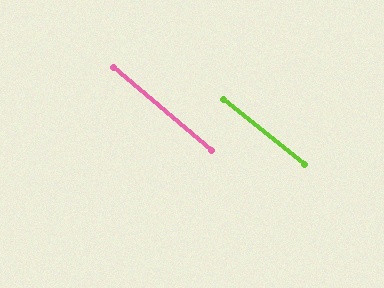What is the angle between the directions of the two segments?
Approximately 2 degrees.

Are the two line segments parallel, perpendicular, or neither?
Parallel — their directions differ by only 1.9°.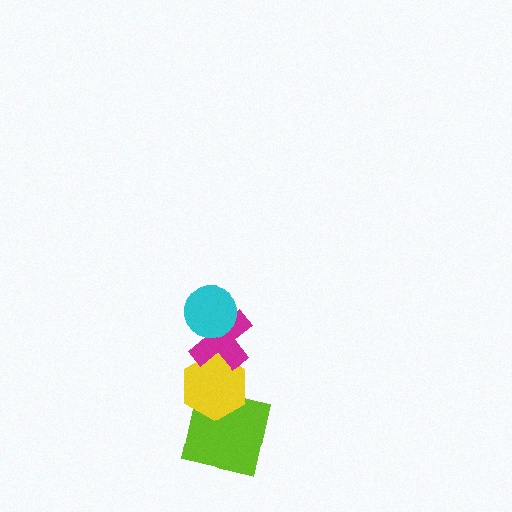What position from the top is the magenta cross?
The magenta cross is 2nd from the top.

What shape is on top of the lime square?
The yellow hexagon is on top of the lime square.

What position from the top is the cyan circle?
The cyan circle is 1st from the top.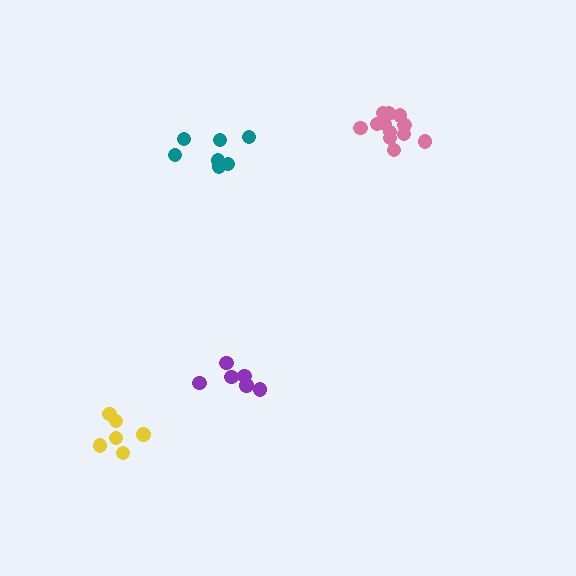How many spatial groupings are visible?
There are 4 spatial groupings.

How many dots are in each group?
Group 1: 7 dots, Group 2: 6 dots, Group 3: 12 dots, Group 4: 7 dots (32 total).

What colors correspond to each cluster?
The clusters are colored: yellow, purple, pink, teal.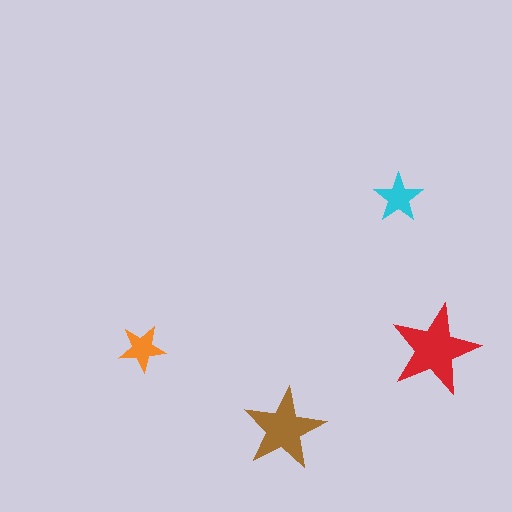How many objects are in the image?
There are 4 objects in the image.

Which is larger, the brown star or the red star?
The red one.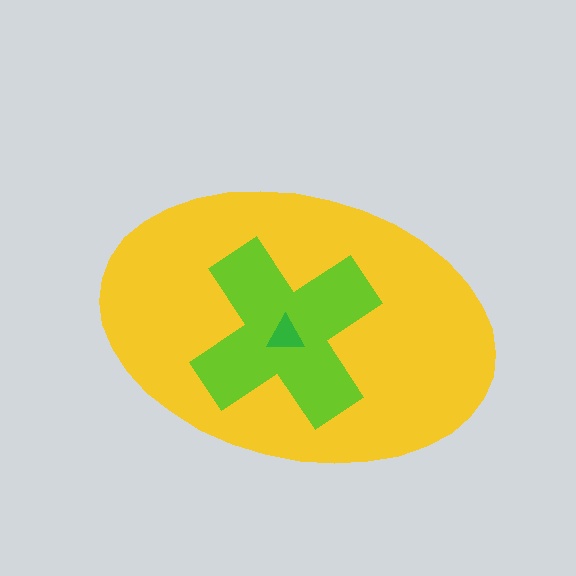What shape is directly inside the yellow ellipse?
The lime cross.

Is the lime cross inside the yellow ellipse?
Yes.